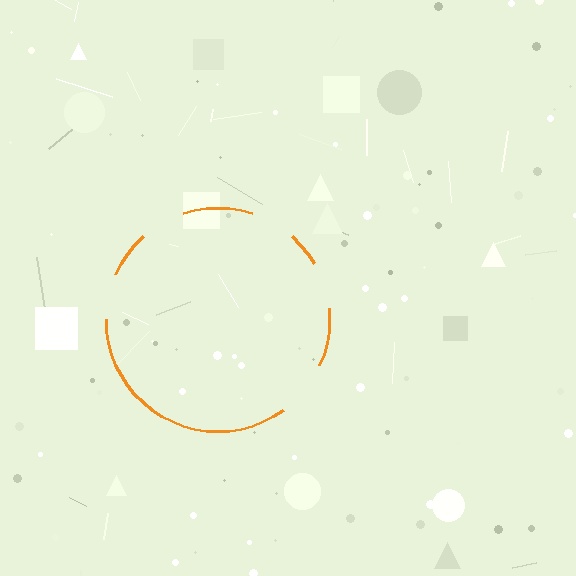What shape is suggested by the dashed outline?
The dashed outline suggests a circle.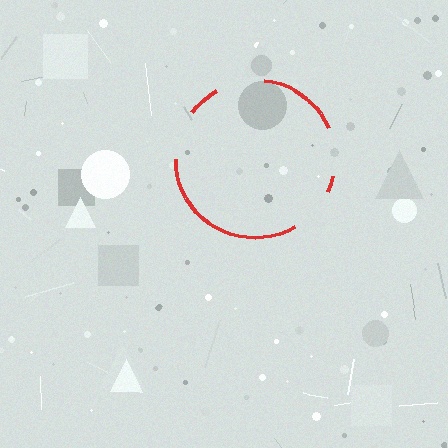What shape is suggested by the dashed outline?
The dashed outline suggests a circle.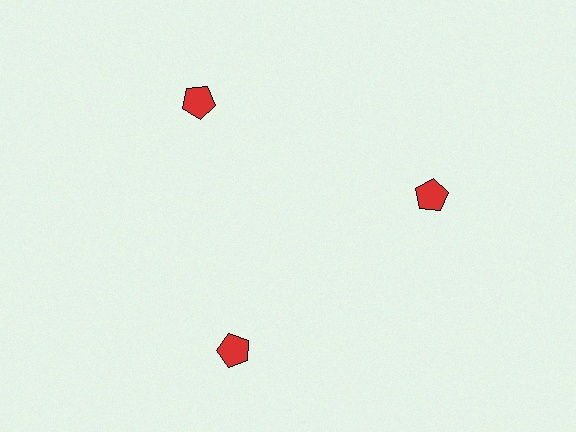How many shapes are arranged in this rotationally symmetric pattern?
There are 3 shapes, arranged in 3 groups of 1.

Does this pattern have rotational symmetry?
Yes, this pattern has 3-fold rotational symmetry. It looks the same after rotating 120 degrees around the center.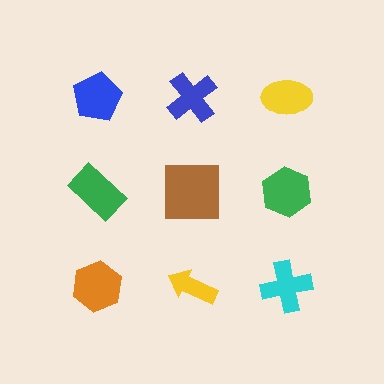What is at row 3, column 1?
An orange hexagon.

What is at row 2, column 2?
A brown square.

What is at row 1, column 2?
A blue cross.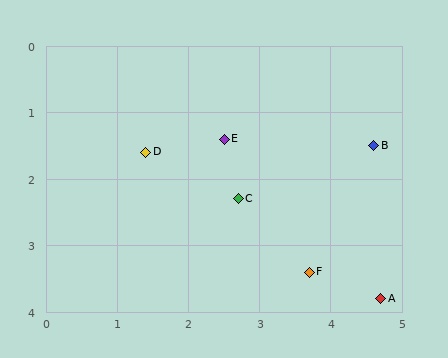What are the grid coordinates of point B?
Point B is at approximately (4.6, 1.5).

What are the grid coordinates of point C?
Point C is at approximately (2.7, 2.3).